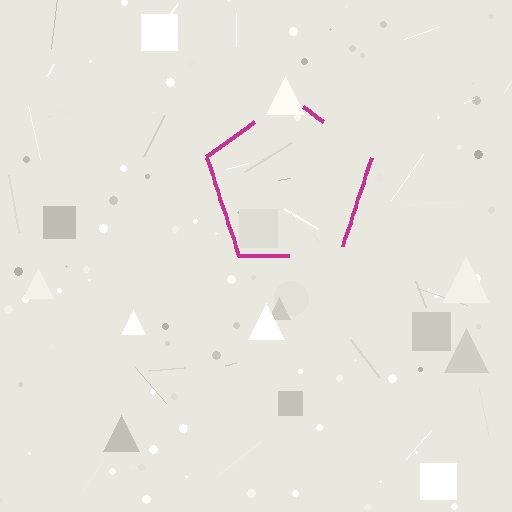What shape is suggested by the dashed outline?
The dashed outline suggests a pentagon.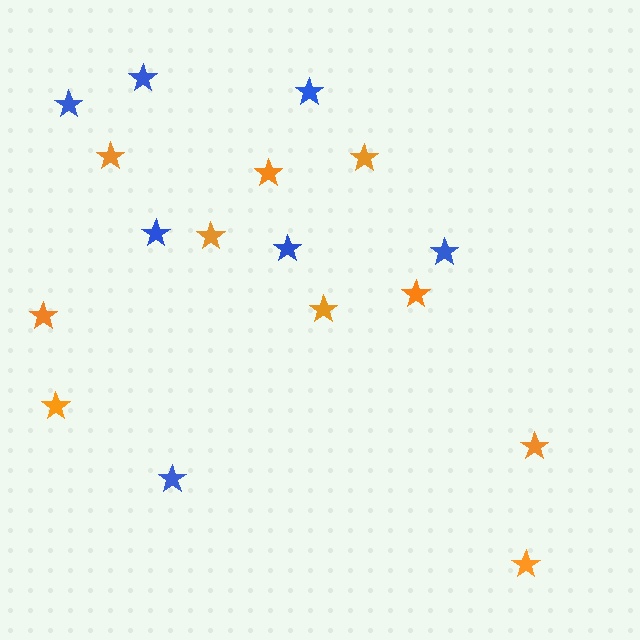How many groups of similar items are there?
There are 2 groups: one group of orange stars (10) and one group of blue stars (7).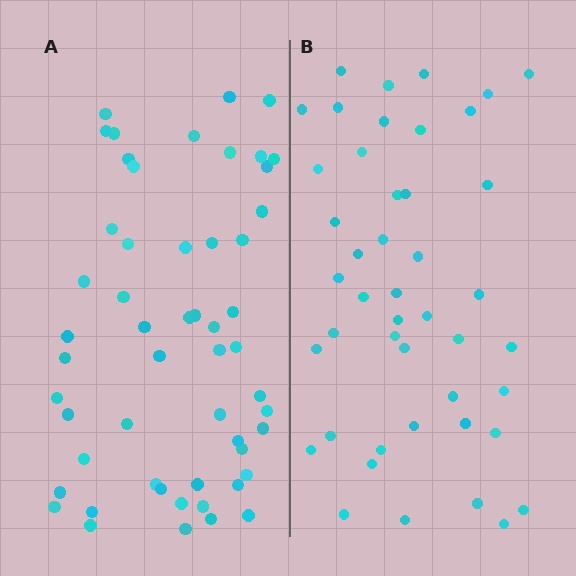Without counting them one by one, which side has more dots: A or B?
Region A (the left region) has more dots.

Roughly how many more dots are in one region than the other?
Region A has roughly 8 or so more dots than region B.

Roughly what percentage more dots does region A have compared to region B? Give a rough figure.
About 20% more.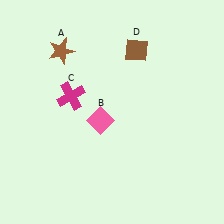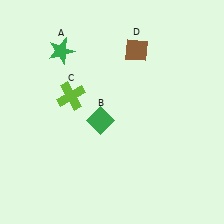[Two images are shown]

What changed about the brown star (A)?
In Image 1, A is brown. In Image 2, it changed to green.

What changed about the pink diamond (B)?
In Image 1, B is pink. In Image 2, it changed to green.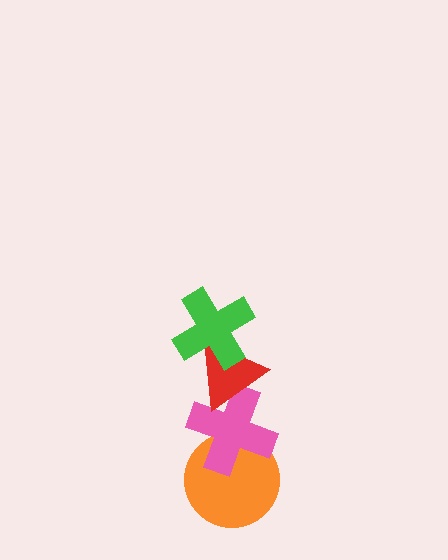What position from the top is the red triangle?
The red triangle is 2nd from the top.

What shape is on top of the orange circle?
The pink cross is on top of the orange circle.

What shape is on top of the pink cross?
The red triangle is on top of the pink cross.